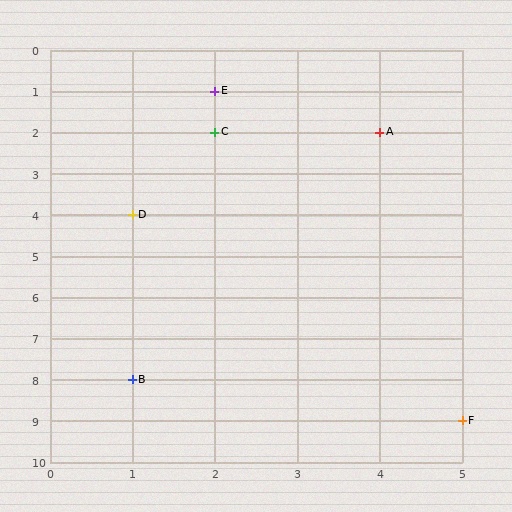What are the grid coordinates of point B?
Point B is at grid coordinates (1, 8).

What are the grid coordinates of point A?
Point A is at grid coordinates (4, 2).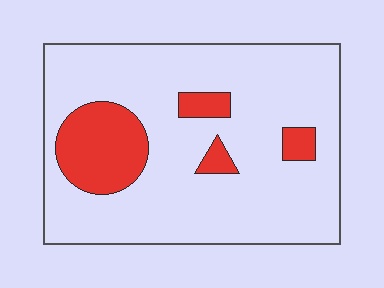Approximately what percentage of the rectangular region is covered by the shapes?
Approximately 15%.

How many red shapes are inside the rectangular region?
4.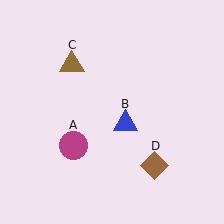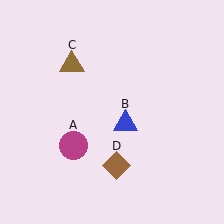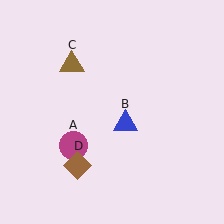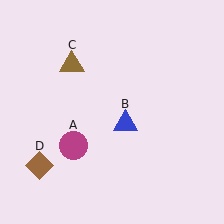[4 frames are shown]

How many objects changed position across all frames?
1 object changed position: brown diamond (object D).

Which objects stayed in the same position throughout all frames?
Magenta circle (object A) and blue triangle (object B) and brown triangle (object C) remained stationary.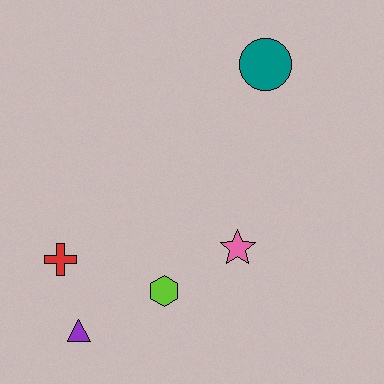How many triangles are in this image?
There is 1 triangle.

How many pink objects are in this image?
There is 1 pink object.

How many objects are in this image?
There are 5 objects.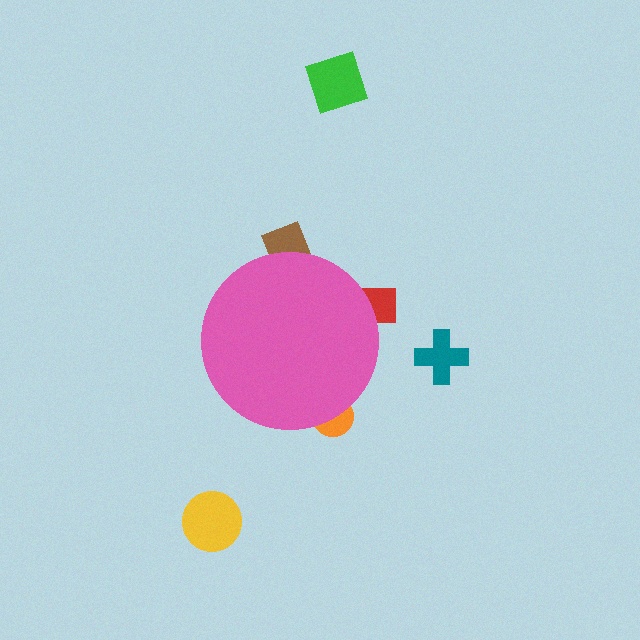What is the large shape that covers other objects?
A pink circle.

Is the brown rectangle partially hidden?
Yes, the brown rectangle is partially hidden behind the pink circle.